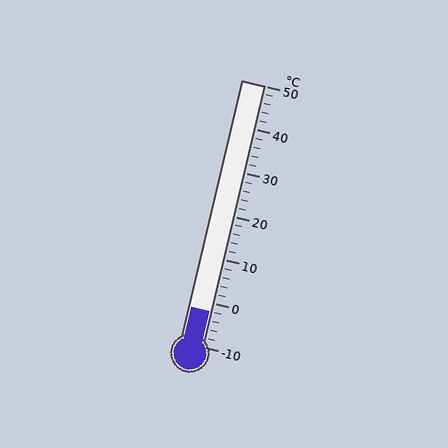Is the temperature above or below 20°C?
The temperature is below 20°C.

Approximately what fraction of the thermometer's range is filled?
The thermometer is filled to approximately 15% of its range.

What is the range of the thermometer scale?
The thermometer scale ranges from -10°C to 50°C.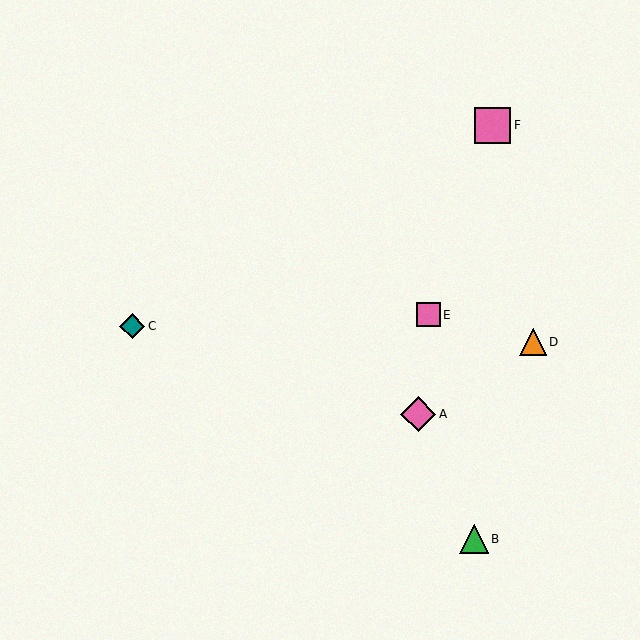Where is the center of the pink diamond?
The center of the pink diamond is at (418, 414).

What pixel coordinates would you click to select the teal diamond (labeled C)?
Click at (132, 326) to select the teal diamond C.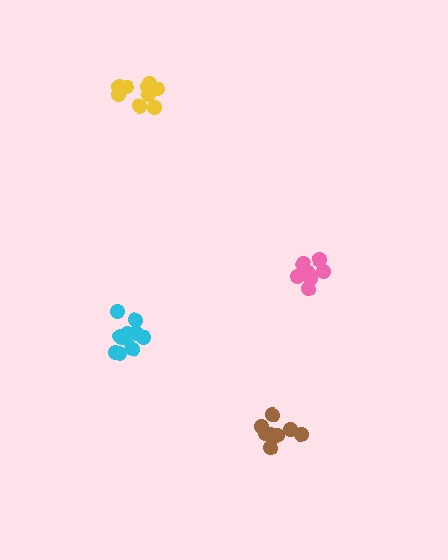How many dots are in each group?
Group 1: 12 dots, Group 2: 9 dots, Group 3: 7 dots, Group 4: 9 dots (37 total).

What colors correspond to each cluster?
The clusters are colored: cyan, yellow, pink, brown.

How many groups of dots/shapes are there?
There are 4 groups.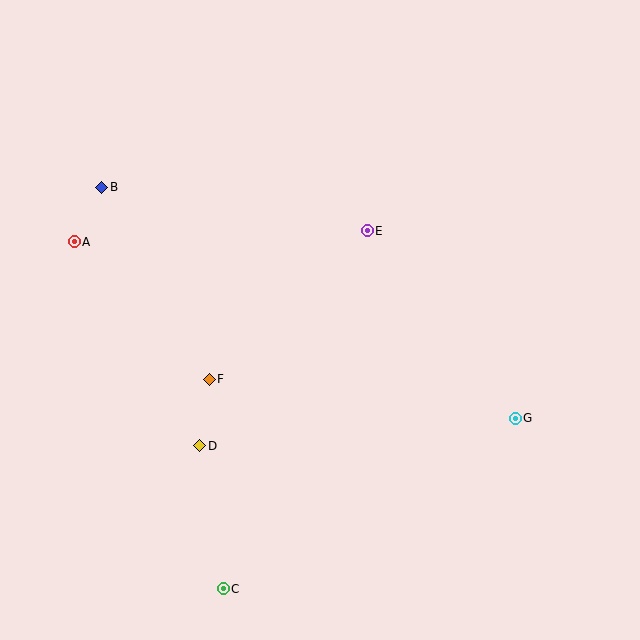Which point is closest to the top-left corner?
Point B is closest to the top-left corner.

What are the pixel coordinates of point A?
Point A is at (74, 242).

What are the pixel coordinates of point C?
Point C is at (223, 589).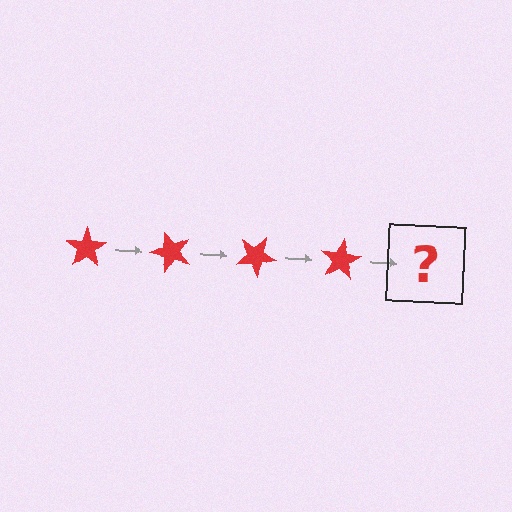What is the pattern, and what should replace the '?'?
The pattern is that the star rotates 50 degrees each step. The '?' should be a red star rotated 200 degrees.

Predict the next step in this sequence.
The next step is a red star rotated 200 degrees.